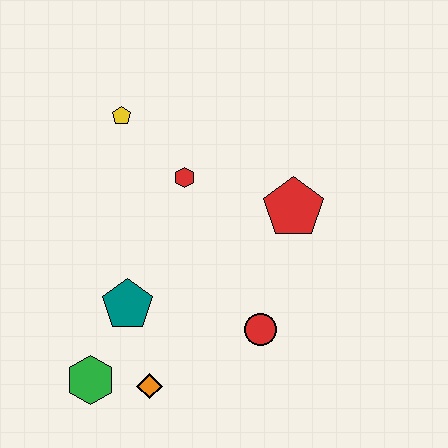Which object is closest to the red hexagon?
The yellow pentagon is closest to the red hexagon.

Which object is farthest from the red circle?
The yellow pentagon is farthest from the red circle.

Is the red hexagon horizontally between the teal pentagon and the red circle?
Yes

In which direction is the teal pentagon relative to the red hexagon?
The teal pentagon is below the red hexagon.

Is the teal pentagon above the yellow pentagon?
No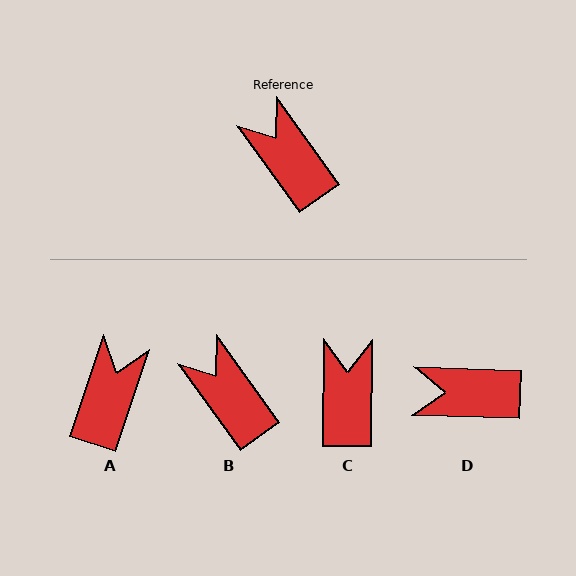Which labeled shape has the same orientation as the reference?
B.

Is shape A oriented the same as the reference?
No, it is off by about 54 degrees.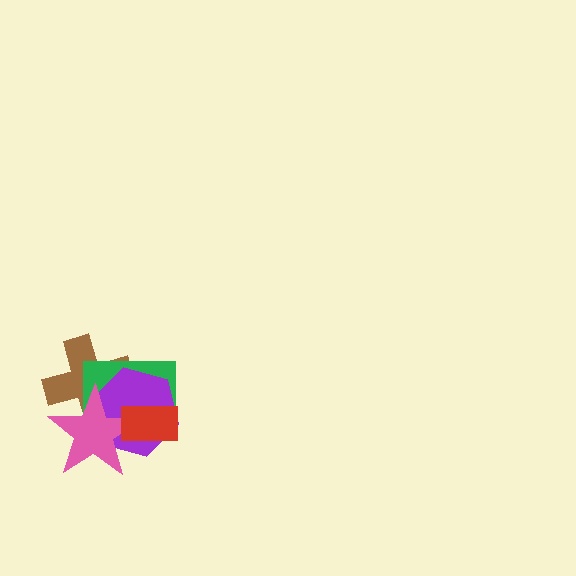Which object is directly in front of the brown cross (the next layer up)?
The green rectangle is directly in front of the brown cross.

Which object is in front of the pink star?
The red rectangle is in front of the pink star.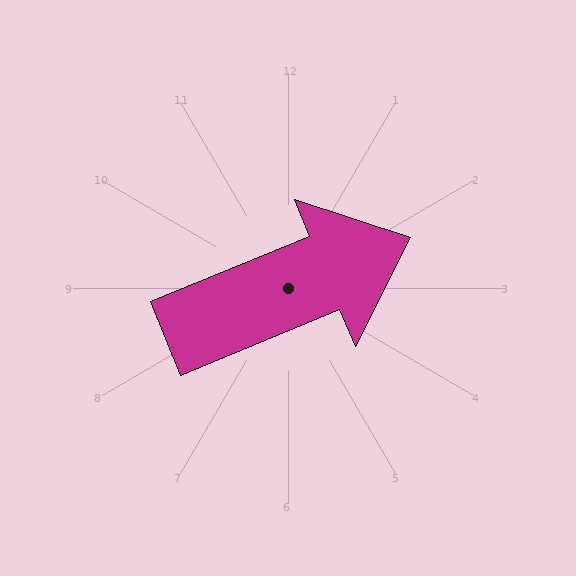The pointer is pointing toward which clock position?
Roughly 2 o'clock.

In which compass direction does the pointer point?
East.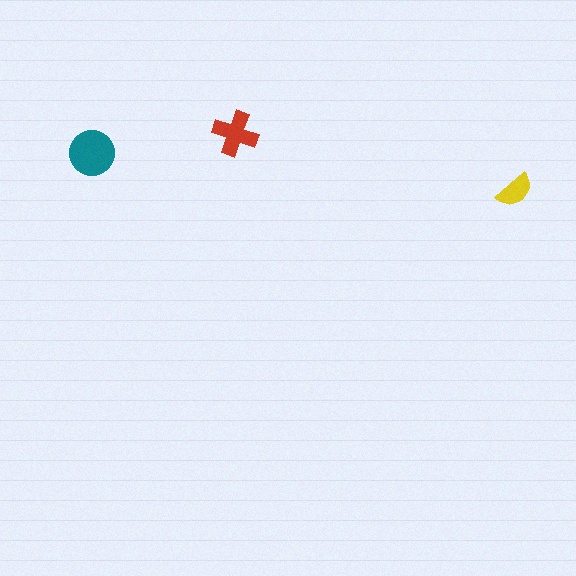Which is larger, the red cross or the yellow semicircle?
The red cross.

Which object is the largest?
The teal circle.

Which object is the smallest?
The yellow semicircle.